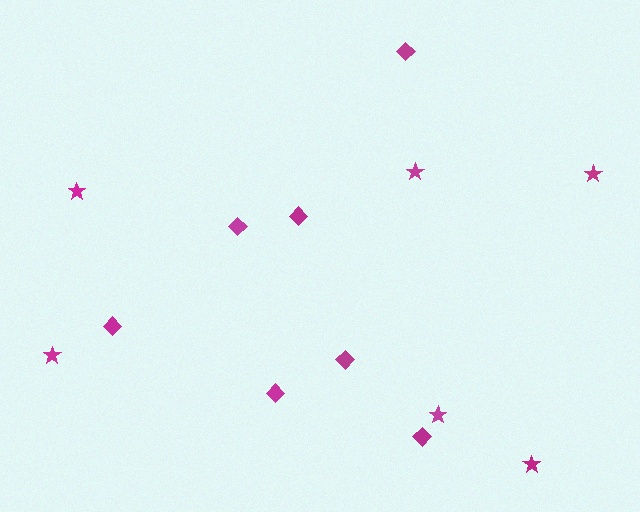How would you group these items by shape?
There are 2 groups: one group of diamonds (7) and one group of stars (6).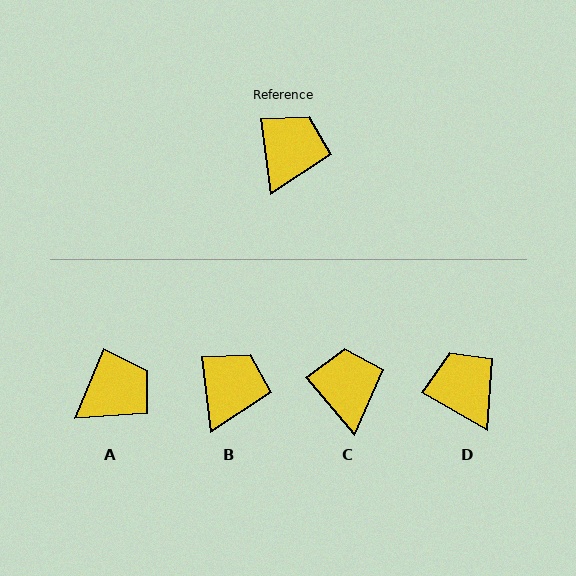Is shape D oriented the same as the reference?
No, it is off by about 53 degrees.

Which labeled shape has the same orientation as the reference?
B.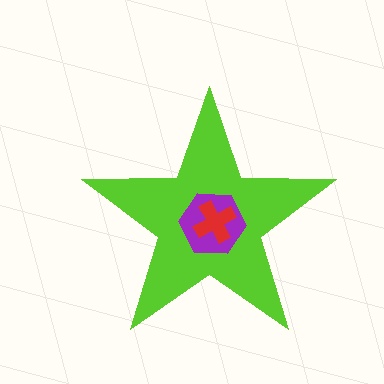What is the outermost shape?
The lime star.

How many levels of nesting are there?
3.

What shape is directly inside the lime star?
The purple hexagon.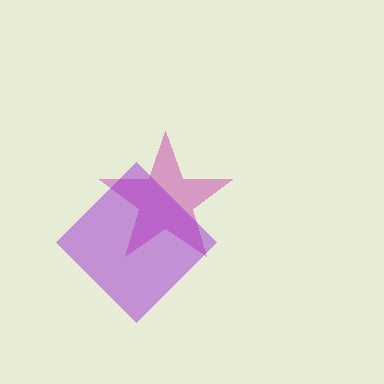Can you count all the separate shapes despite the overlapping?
Yes, there are 2 separate shapes.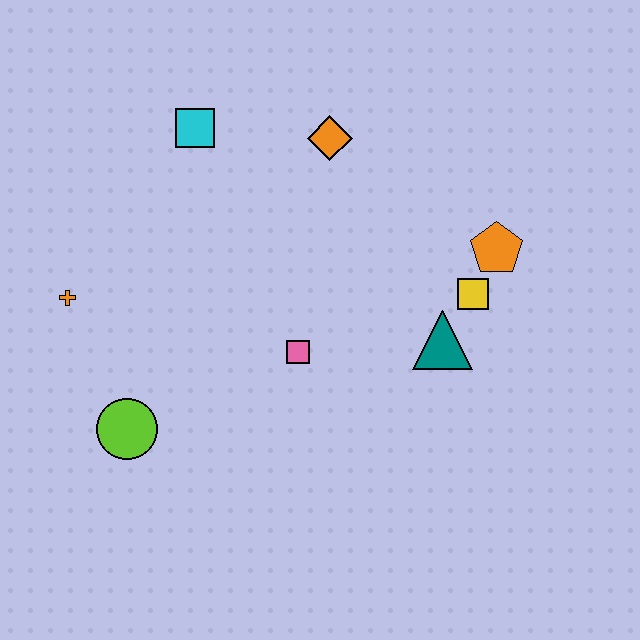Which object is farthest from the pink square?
The cyan square is farthest from the pink square.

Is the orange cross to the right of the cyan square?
No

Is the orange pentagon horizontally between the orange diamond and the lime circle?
No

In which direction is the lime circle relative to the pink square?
The lime circle is to the left of the pink square.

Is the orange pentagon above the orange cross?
Yes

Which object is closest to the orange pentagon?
The yellow square is closest to the orange pentagon.